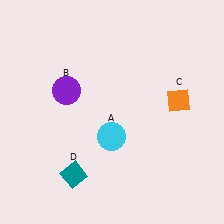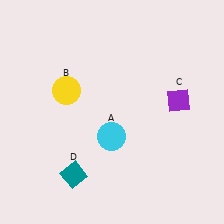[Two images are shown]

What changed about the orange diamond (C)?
In Image 1, C is orange. In Image 2, it changed to purple.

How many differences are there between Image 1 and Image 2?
There are 2 differences between the two images.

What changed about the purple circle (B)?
In Image 1, B is purple. In Image 2, it changed to yellow.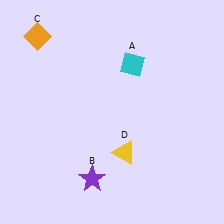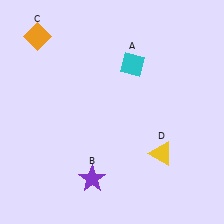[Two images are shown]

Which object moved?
The yellow triangle (D) moved right.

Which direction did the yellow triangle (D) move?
The yellow triangle (D) moved right.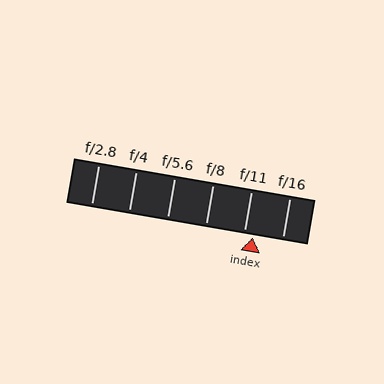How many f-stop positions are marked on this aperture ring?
There are 6 f-stop positions marked.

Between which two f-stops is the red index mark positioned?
The index mark is between f/11 and f/16.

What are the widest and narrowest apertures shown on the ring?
The widest aperture shown is f/2.8 and the narrowest is f/16.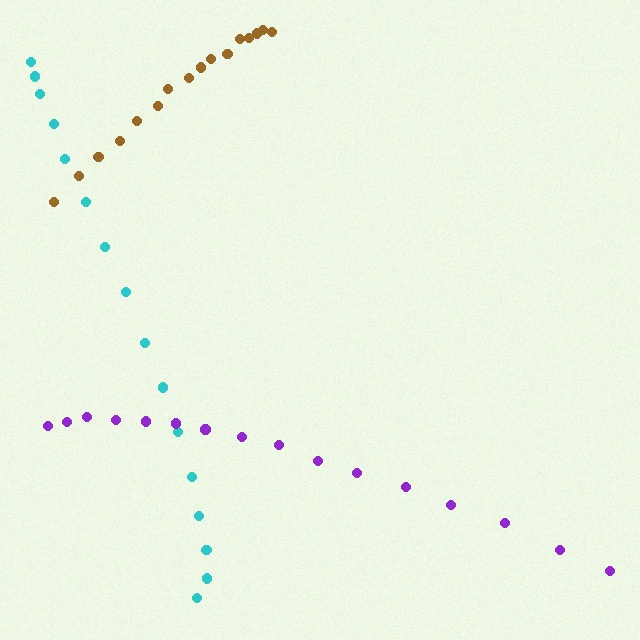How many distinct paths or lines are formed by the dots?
There are 3 distinct paths.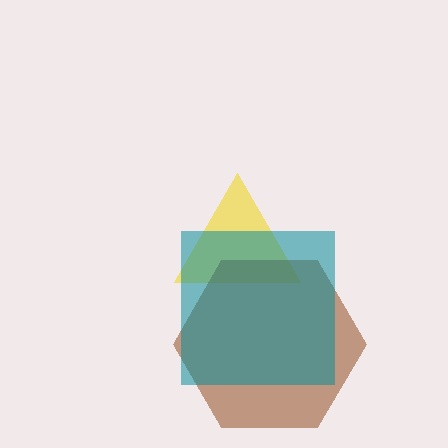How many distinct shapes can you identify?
There are 3 distinct shapes: a yellow triangle, a brown hexagon, a teal square.